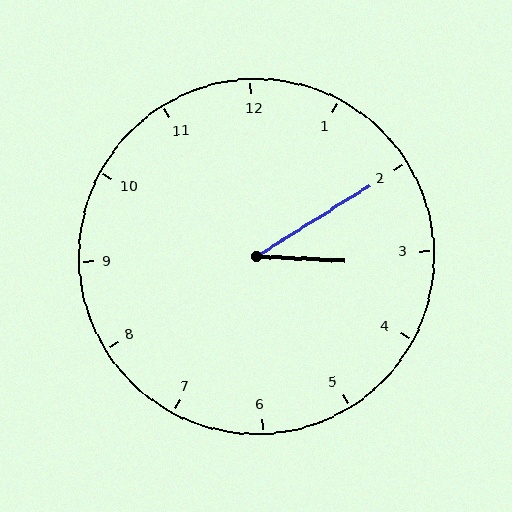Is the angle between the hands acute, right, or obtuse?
It is acute.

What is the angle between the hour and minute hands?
Approximately 35 degrees.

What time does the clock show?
3:10.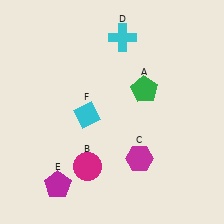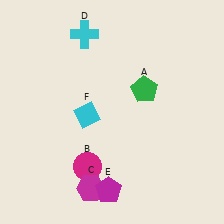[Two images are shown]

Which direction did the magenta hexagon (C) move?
The magenta hexagon (C) moved left.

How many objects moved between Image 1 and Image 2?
3 objects moved between the two images.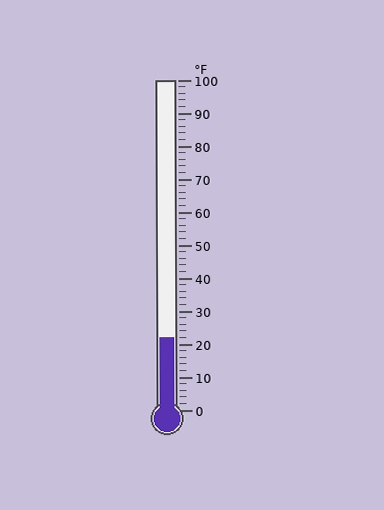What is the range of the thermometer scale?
The thermometer scale ranges from 0°F to 100°F.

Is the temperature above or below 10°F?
The temperature is above 10°F.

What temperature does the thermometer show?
The thermometer shows approximately 22°F.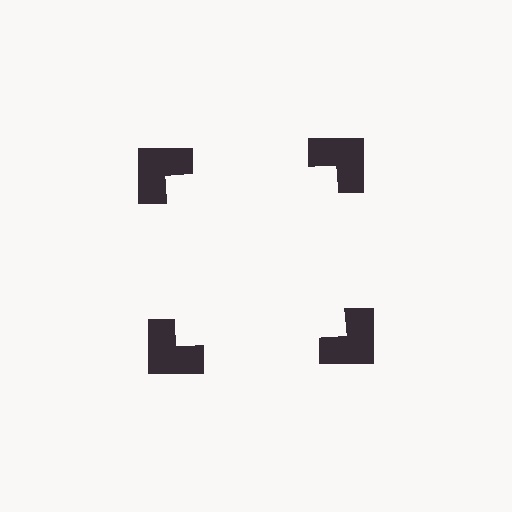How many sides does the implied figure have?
4 sides.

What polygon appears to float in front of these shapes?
An illusory square — its edges are inferred from the aligned wedge cuts in the notched squares, not physically drawn.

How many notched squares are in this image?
There are 4 — one at each vertex of the illusory square.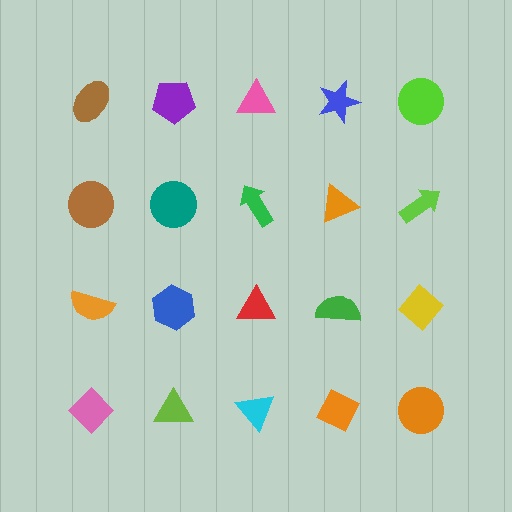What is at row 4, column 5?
An orange circle.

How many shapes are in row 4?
5 shapes.